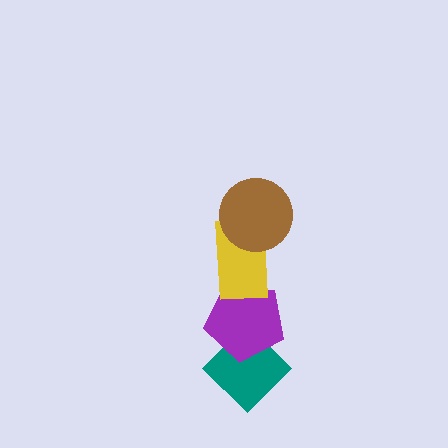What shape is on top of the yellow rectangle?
The brown circle is on top of the yellow rectangle.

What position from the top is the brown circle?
The brown circle is 1st from the top.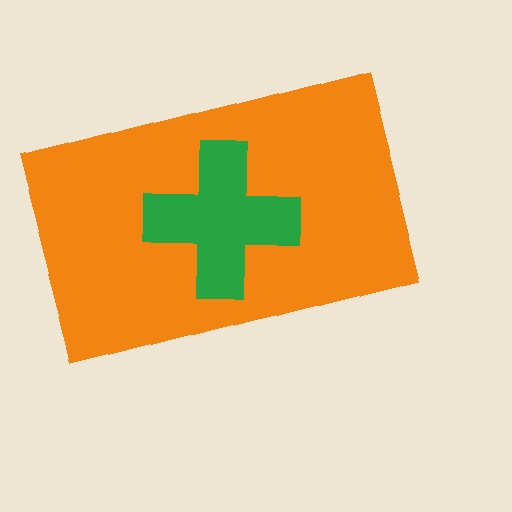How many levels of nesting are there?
2.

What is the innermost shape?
The green cross.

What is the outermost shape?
The orange rectangle.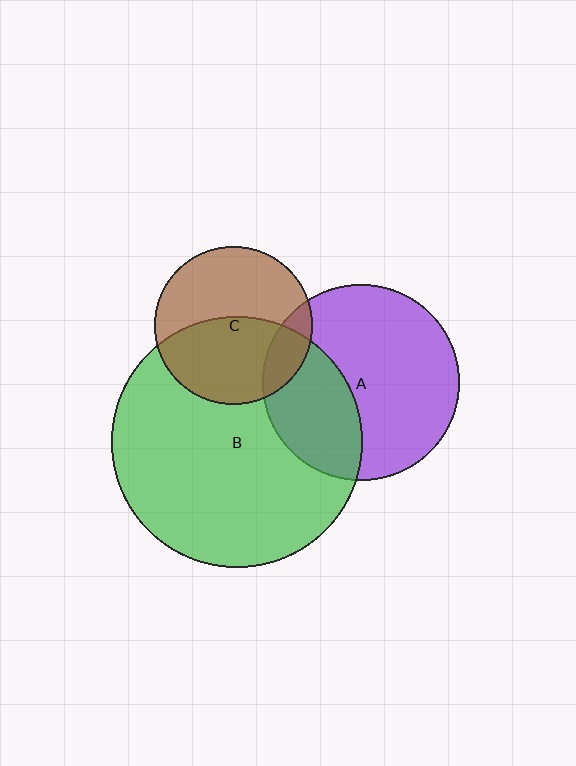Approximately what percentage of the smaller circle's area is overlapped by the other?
Approximately 35%.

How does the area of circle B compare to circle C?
Approximately 2.5 times.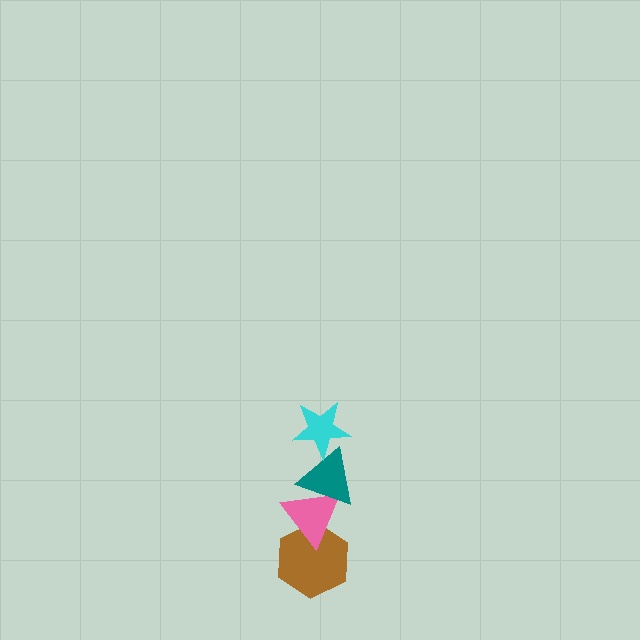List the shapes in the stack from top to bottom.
From top to bottom: the cyan star, the teal triangle, the pink triangle, the brown hexagon.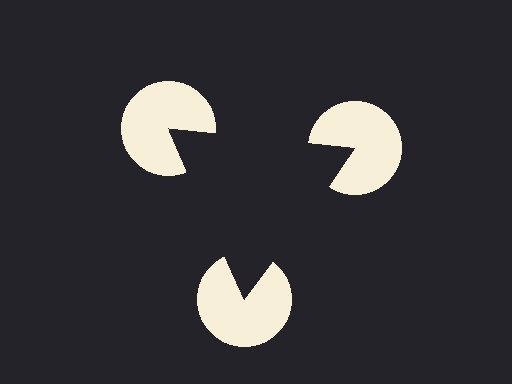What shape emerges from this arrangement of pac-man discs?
An illusory triangle — its edges are inferred from the aligned wedge cuts in the pac-man discs, not physically drawn.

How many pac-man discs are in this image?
There are 3 — one at each vertex of the illusory triangle.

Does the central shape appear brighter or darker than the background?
It typically appears slightly darker than the background, even though no actual brightness change is drawn.